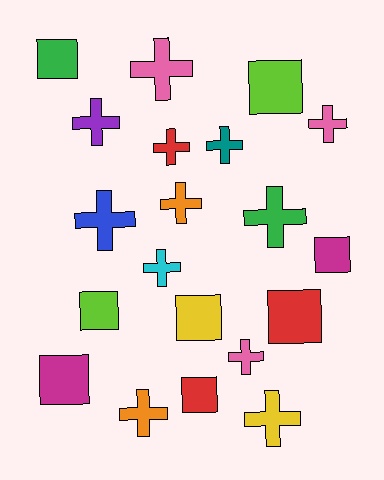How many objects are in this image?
There are 20 objects.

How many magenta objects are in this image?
There are 2 magenta objects.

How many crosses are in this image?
There are 12 crosses.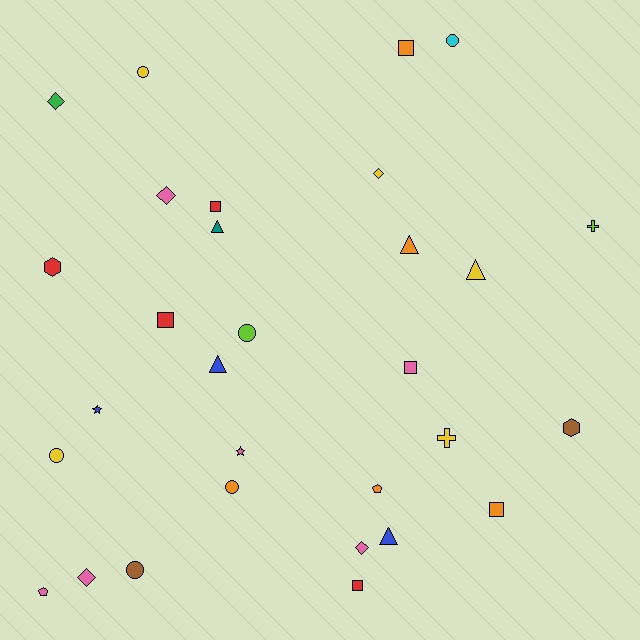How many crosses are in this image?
There are 2 crosses.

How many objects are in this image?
There are 30 objects.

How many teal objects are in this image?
There is 1 teal object.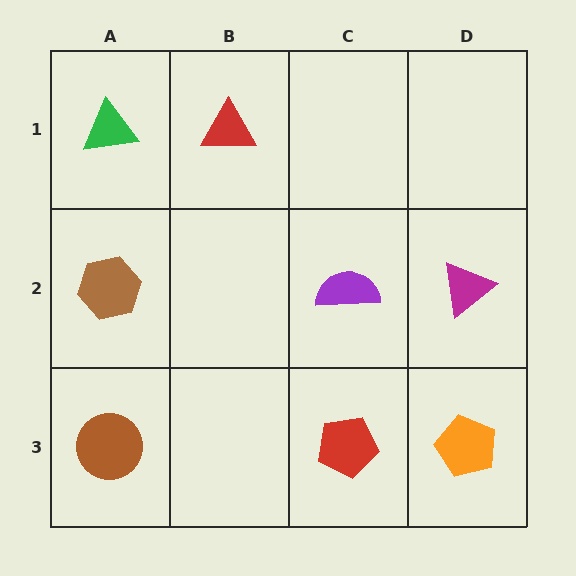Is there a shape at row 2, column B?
No, that cell is empty.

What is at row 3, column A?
A brown circle.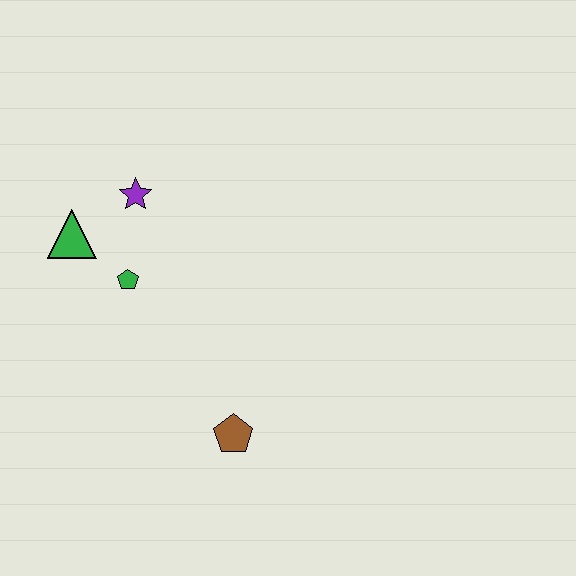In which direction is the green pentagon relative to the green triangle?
The green pentagon is to the right of the green triangle.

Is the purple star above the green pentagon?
Yes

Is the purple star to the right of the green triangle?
Yes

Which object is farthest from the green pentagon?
The brown pentagon is farthest from the green pentagon.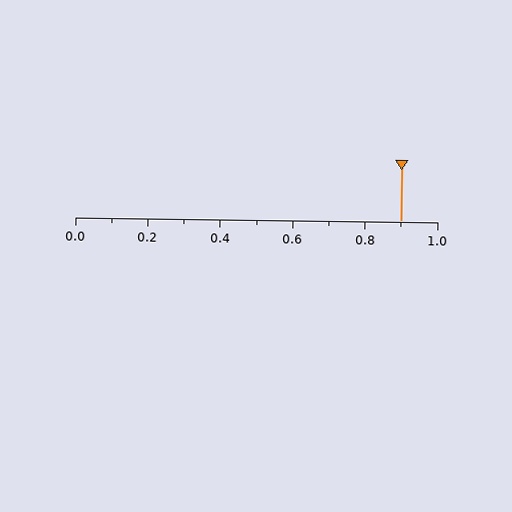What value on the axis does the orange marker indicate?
The marker indicates approximately 0.9.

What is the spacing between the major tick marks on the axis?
The major ticks are spaced 0.2 apart.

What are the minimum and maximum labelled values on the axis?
The axis runs from 0.0 to 1.0.